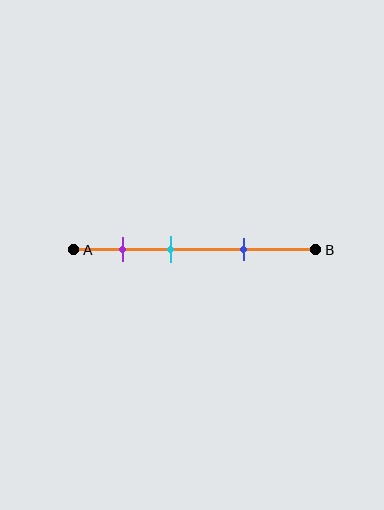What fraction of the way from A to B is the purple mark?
The purple mark is approximately 20% (0.2) of the way from A to B.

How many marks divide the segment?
There are 3 marks dividing the segment.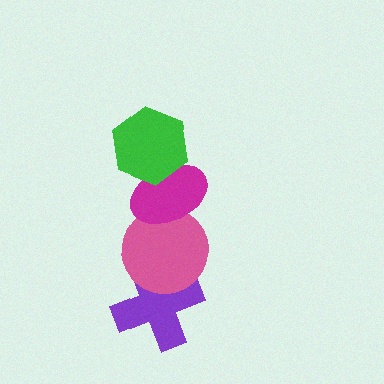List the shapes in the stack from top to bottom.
From top to bottom: the green hexagon, the magenta ellipse, the pink circle, the purple cross.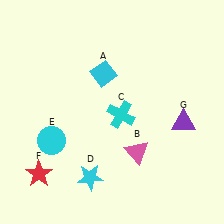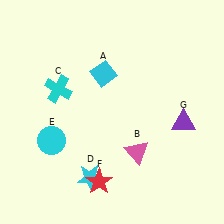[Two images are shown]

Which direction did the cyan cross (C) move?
The cyan cross (C) moved left.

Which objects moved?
The objects that moved are: the cyan cross (C), the red star (F).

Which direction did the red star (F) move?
The red star (F) moved right.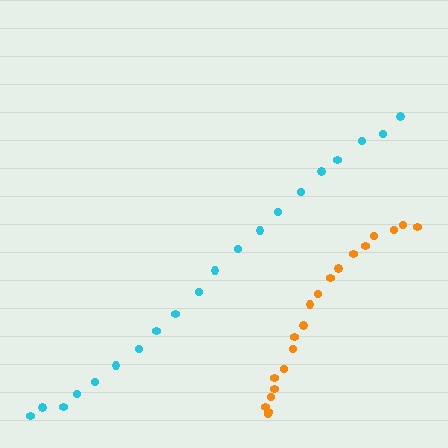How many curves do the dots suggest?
There are 2 distinct paths.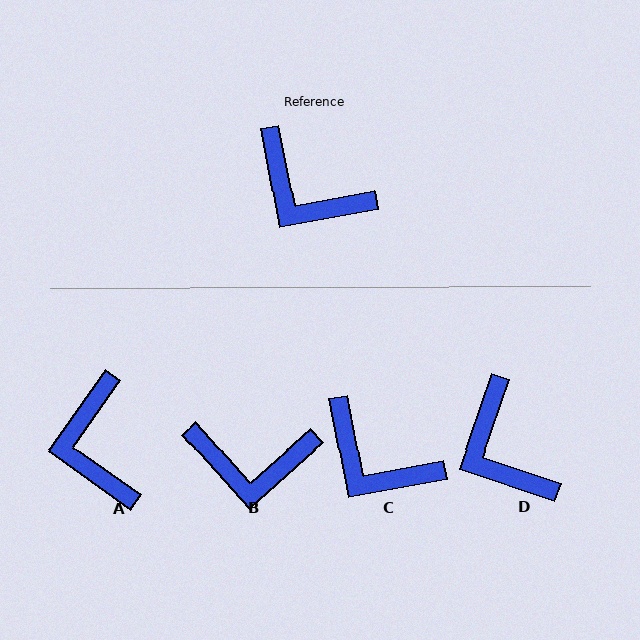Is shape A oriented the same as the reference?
No, it is off by about 46 degrees.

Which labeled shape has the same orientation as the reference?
C.